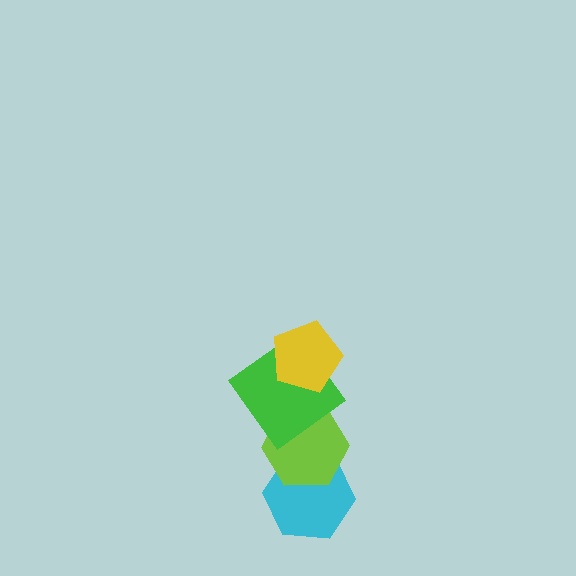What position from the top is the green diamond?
The green diamond is 2nd from the top.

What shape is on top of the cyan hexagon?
The lime hexagon is on top of the cyan hexagon.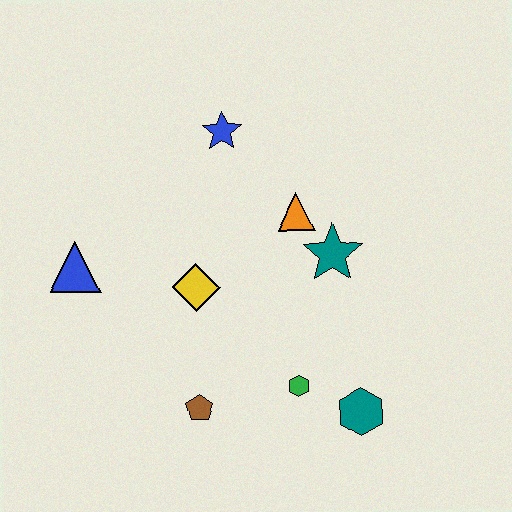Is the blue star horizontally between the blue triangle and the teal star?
Yes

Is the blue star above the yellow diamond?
Yes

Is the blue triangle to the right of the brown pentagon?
No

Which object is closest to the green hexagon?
The teal hexagon is closest to the green hexagon.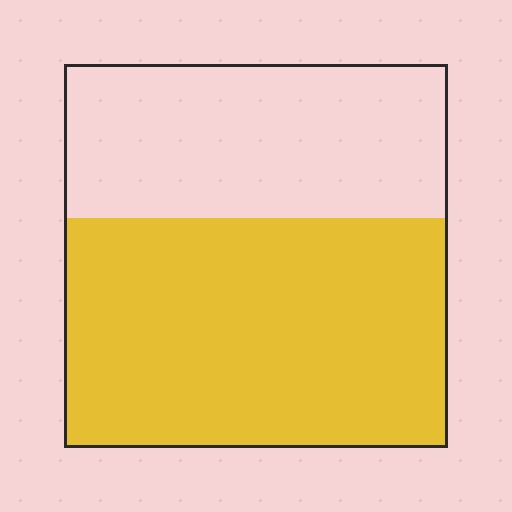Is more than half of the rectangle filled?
Yes.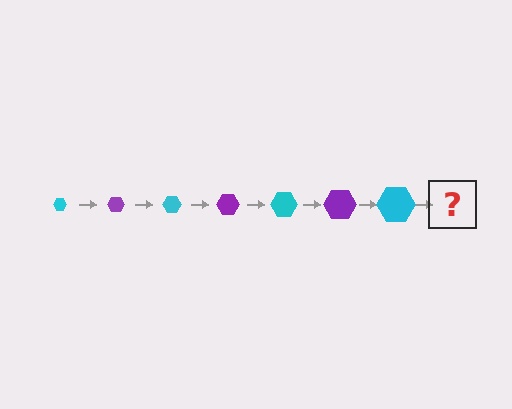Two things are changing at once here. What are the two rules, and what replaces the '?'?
The two rules are that the hexagon grows larger each step and the color cycles through cyan and purple. The '?' should be a purple hexagon, larger than the previous one.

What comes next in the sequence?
The next element should be a purple hexagon, larger than the previous one.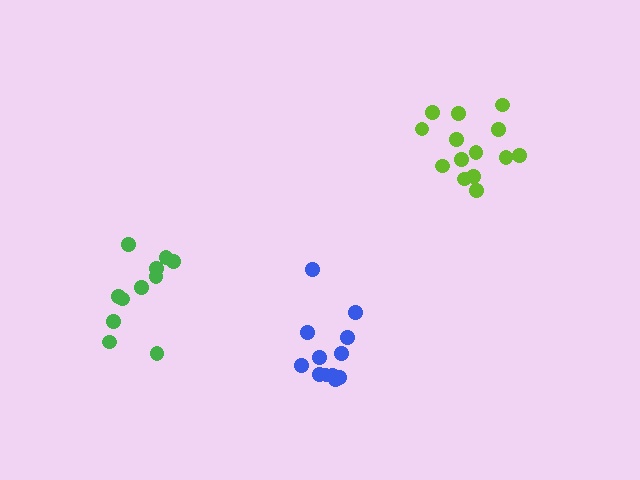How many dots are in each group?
Group 1: 11 dots, Group 2: 14 dots, Group 3: 12 dots (37 total).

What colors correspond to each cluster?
The clusters are colored: green, lime, blue.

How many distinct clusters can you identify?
There are 3 distinct clusters.